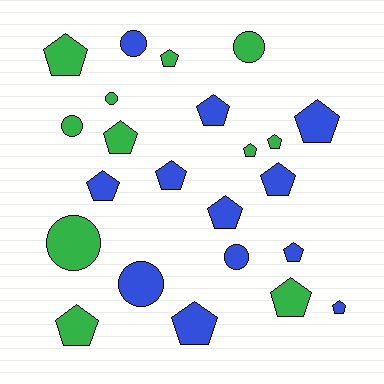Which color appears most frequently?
Blue, with 12 objects.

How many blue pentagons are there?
There are 9 blue pentagons.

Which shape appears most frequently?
Pentagon, with 16 objects.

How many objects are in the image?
There are 23 objects.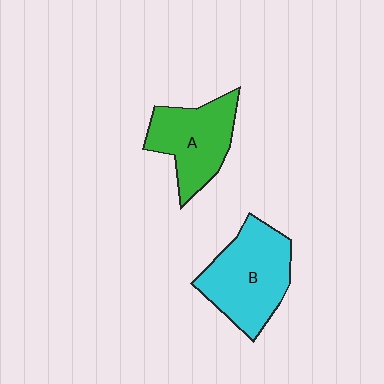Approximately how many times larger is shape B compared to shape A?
Approximately 1.2 times.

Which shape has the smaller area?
Shape A (green).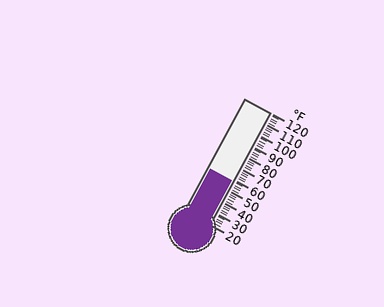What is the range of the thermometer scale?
The thermometer scale ranges from 20°F to 120°F.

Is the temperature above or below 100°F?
The temperature is below 100°F.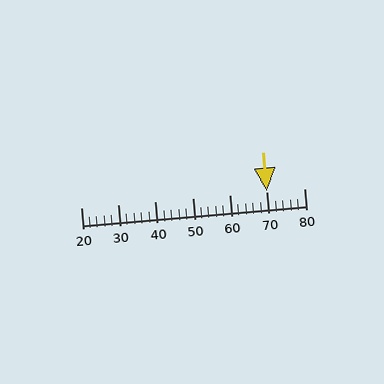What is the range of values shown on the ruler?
The ruler shows values from 20 to 80.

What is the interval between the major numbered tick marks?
The major tick marks are spaced 10 units apart.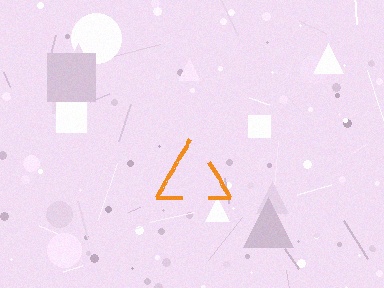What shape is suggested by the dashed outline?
The dashed outline suggests a triangle.